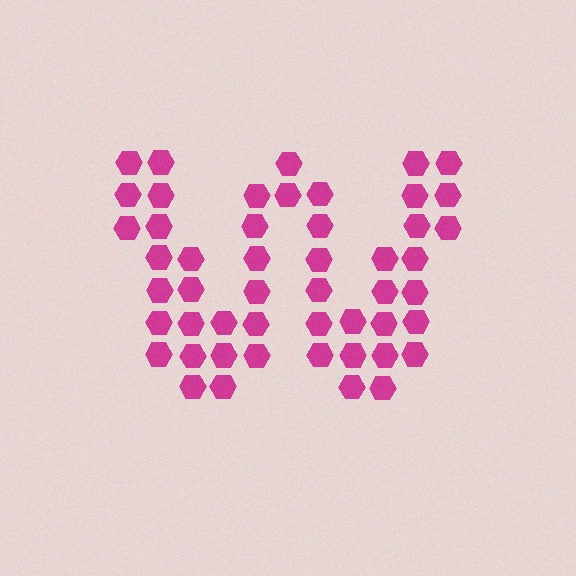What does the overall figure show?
The overall figure shows the letter W.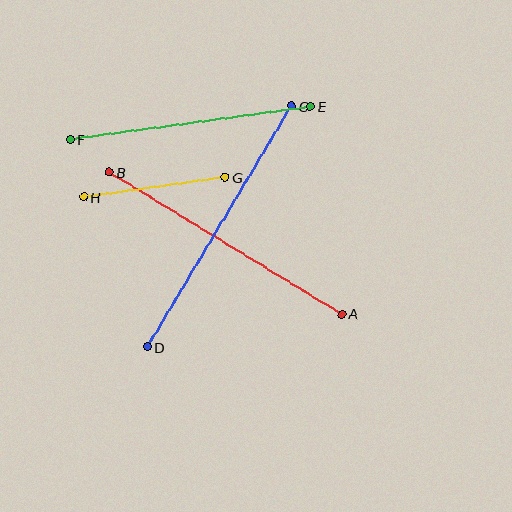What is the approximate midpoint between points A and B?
The midpoint is at approximately (226, 243) pixels.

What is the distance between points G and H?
The distance is approximately 143 pixels.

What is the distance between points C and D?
The distance is approximately 281 pixels.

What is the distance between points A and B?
The distance is approximately 273 pixels.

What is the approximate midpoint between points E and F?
The midpoint is at approximately (190, 123) pixels.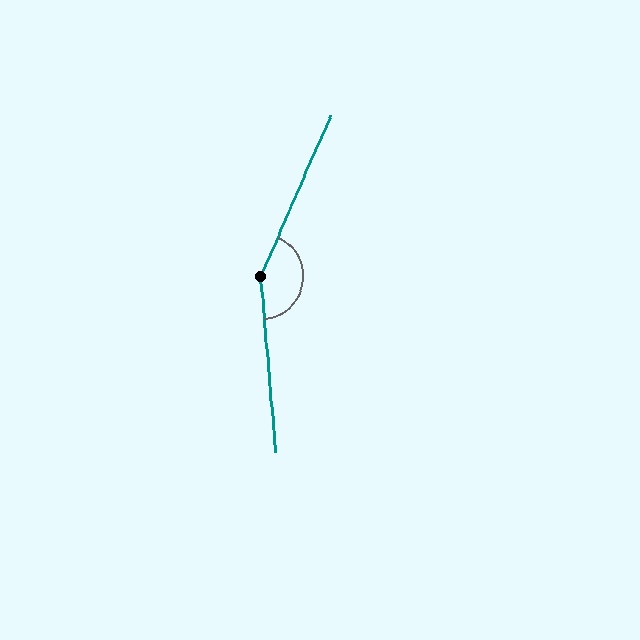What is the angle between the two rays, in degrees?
Approximately 151 degrees.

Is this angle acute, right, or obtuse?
It is obtuse.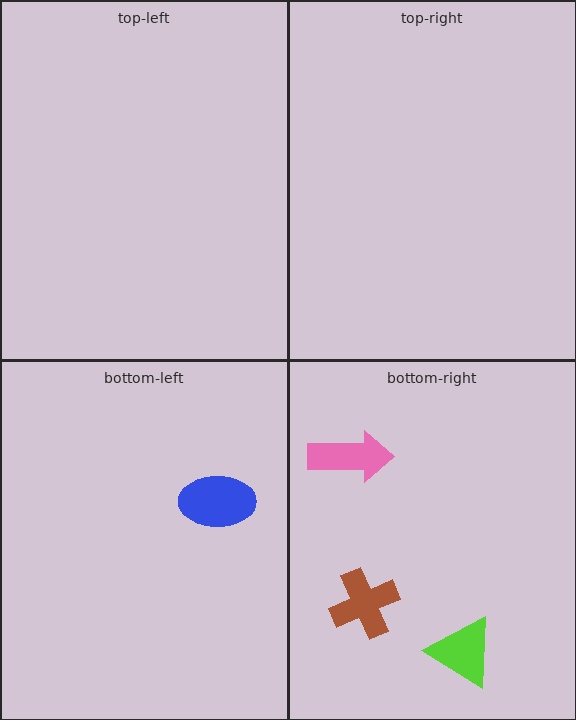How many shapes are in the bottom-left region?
1.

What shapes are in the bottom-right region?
The brown cross, the pink arrow, the lime triangle.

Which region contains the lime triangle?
The bottom-right region.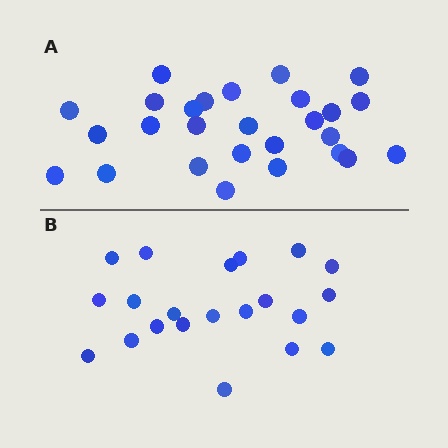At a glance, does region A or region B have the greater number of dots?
Region A (the top region) has more dots.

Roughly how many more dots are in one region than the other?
Region A has about 6 more dots than region B.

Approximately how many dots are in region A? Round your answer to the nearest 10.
About 30 dots. (The exact count is 27, which rounds to 30.)